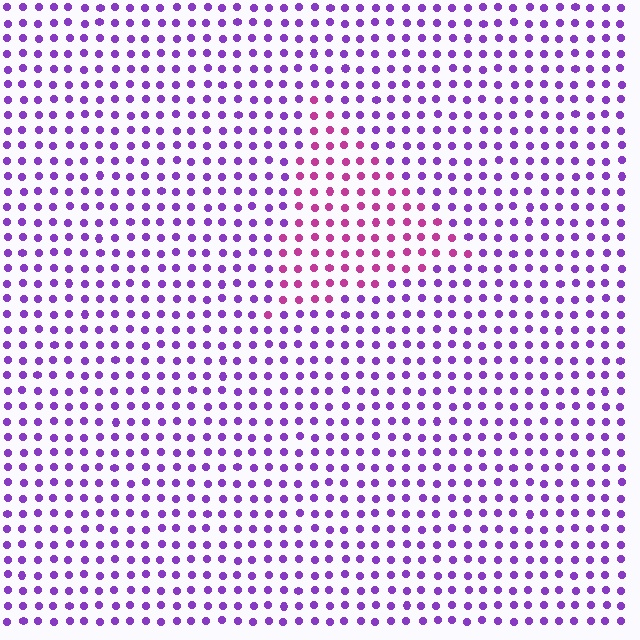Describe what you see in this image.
The image is filled with small purple elements in a uniform arrangement. A triangle-shaped region is visible where the elements are tinted to a slightly different hue, forming a subtle color boundary.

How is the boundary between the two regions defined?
The boundary is defined purely by a slight shift in hue (about 43 degrees). Spacing, size, and orientation are identical on both sides.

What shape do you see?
I see a triangle.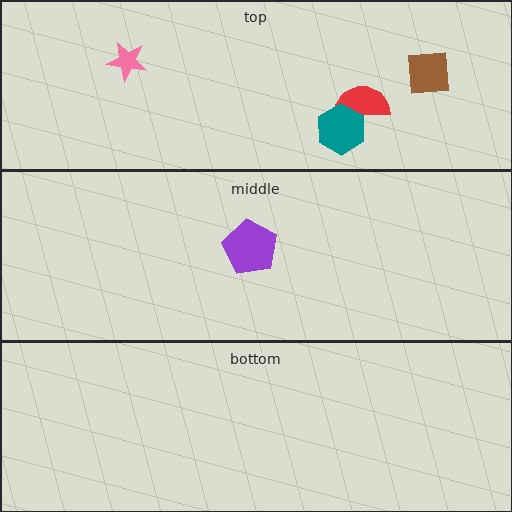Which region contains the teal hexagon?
The top region.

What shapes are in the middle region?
The purple pentagon.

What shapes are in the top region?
The red semicircle, the brown square, the teal hexagon, the pink star.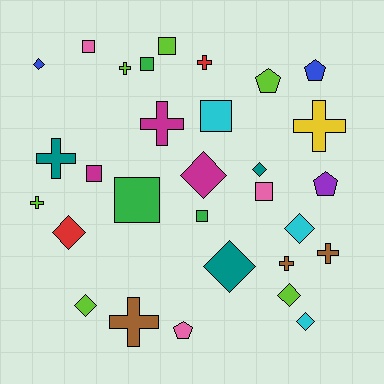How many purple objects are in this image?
There is 1 purple object.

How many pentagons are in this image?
There are 4 pentagons.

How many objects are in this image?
There are 30 objects.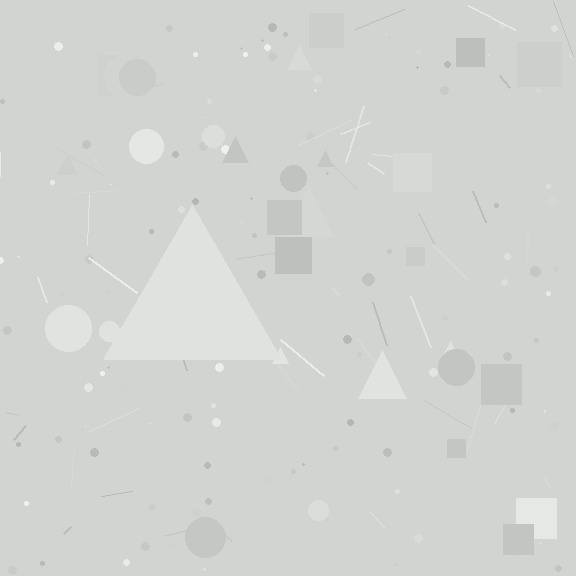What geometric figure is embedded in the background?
A triangle is embedded in the background.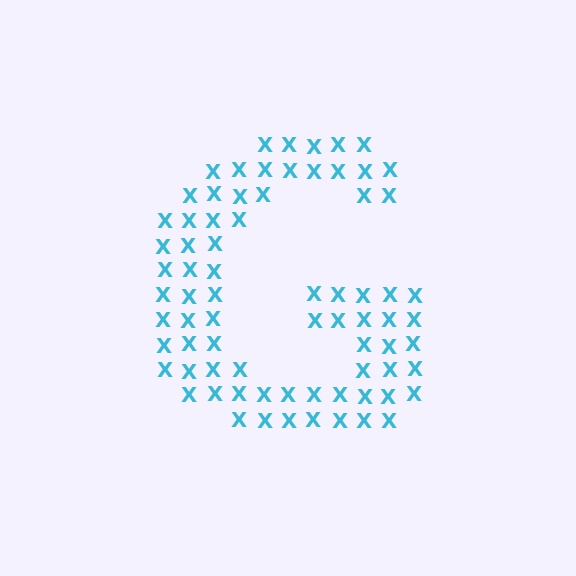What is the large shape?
The large shape is the letter G.